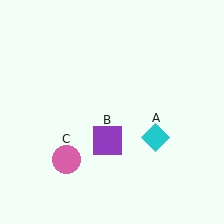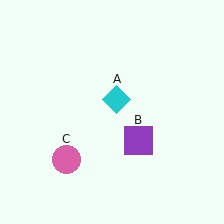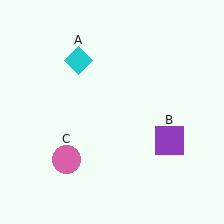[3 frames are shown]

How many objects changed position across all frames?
2 objects changed position: cyan diamond (object A), purple square (object B).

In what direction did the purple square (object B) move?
The purple square (object B) moved right.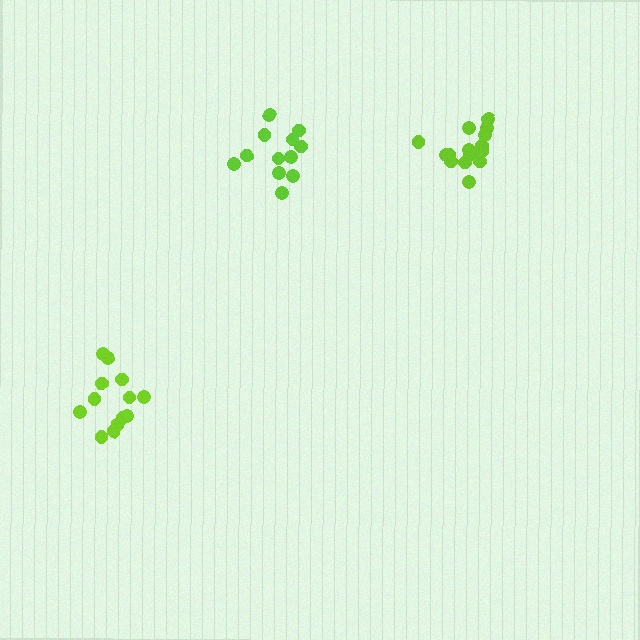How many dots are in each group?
Group 1: 12 dots, Group 2: 15 dots, Group 3: 13 dots (40 total).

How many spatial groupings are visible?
There are 3 spatial groupings.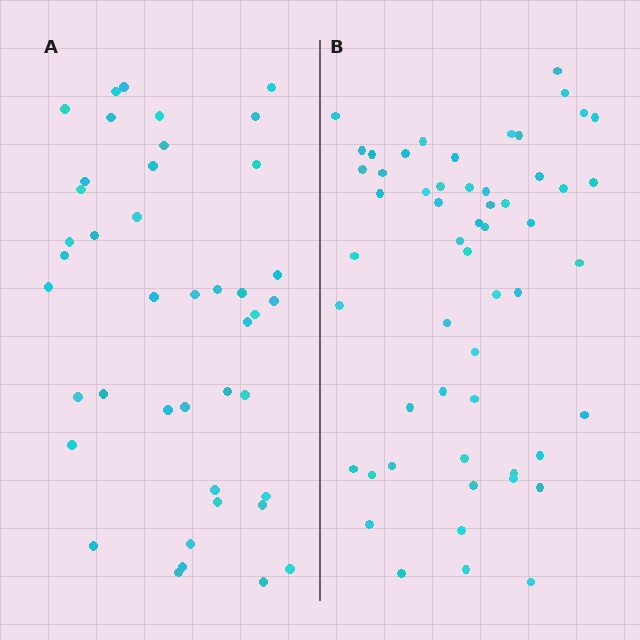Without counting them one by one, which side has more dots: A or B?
Region B (the right region) has more dots.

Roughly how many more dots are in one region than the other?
Region B has approximately 15 more dots than region A.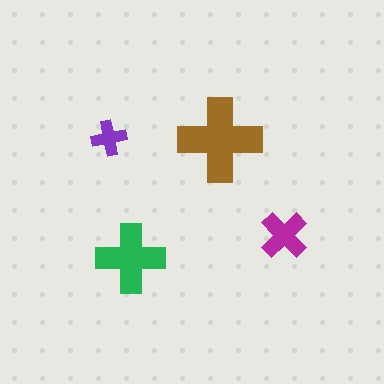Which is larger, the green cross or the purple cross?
The green one.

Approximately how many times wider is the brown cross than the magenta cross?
About 1.5 times wider.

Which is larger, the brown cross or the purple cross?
The brown one.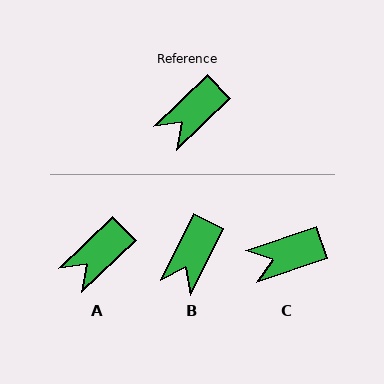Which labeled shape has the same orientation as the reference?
A.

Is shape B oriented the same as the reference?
No, it is off by about 20 degrees.